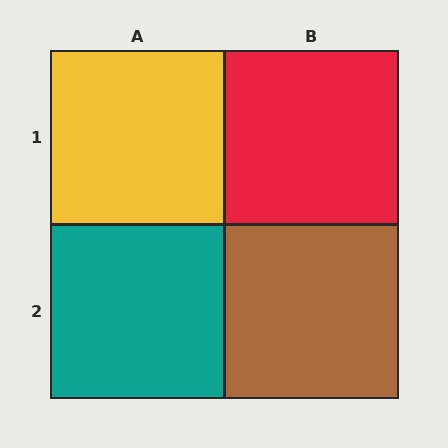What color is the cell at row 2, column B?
Brown.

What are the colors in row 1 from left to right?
Yellow, red.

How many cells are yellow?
1 cell is yellow.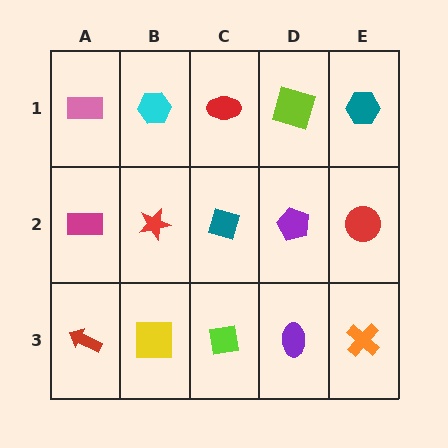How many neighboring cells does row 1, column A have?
2.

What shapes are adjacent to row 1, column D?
A purple pentagon (row 2, column D), a red ellipse (row 1, column C), a teal hexagon (row 1, column E).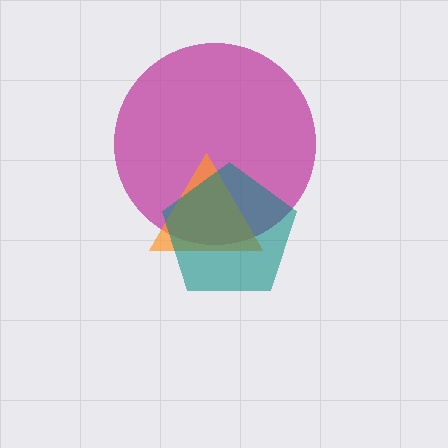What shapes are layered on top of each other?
The layered shapes are: a magenta circle, an orange triangle, a teal pentagon.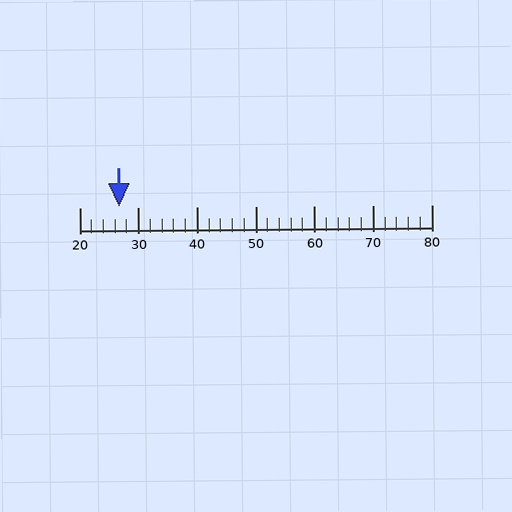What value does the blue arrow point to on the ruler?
The blue arrow points to approximately 27.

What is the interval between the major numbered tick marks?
The major tick marks are spaced 10 units apart.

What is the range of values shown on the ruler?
The ruler shows values from 20 to 80.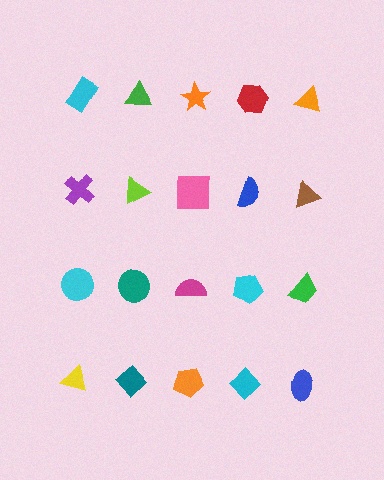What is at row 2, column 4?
A blue semicircle.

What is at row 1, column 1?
A cyan rectangle.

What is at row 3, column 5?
A green trapezoid.